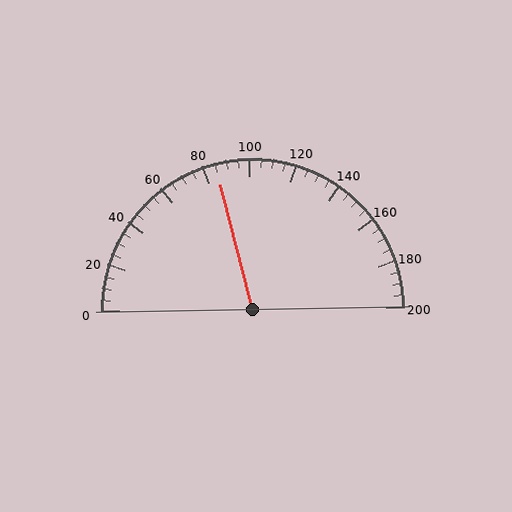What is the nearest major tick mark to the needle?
The nearest major tick mark is 80.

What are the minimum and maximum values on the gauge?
The gauge ranges from 0 to 200.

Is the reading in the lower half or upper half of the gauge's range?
The reading is in the lower half of the range (0 to 200).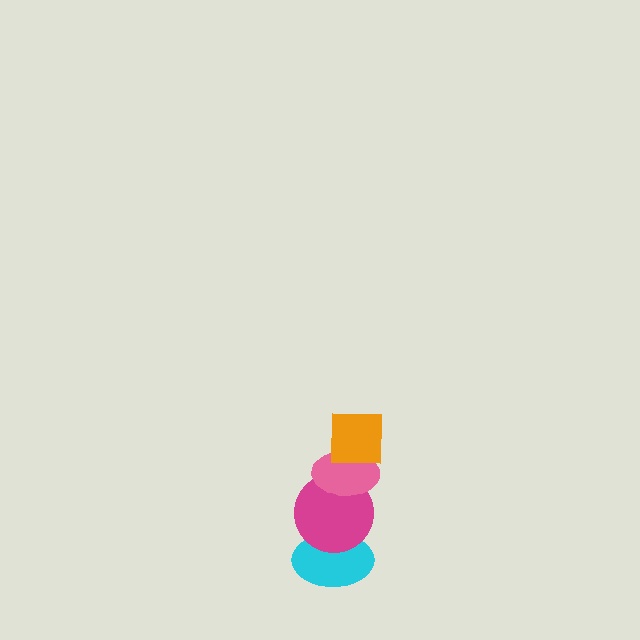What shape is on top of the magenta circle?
The pink ellipse is on top of the magenta circle.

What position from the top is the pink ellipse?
The pink ellipse is 2nd from the top.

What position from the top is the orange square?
The orange square is 1st from the top.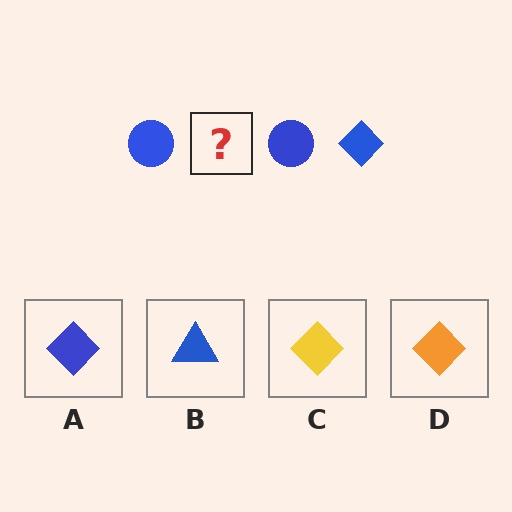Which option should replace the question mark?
Option A.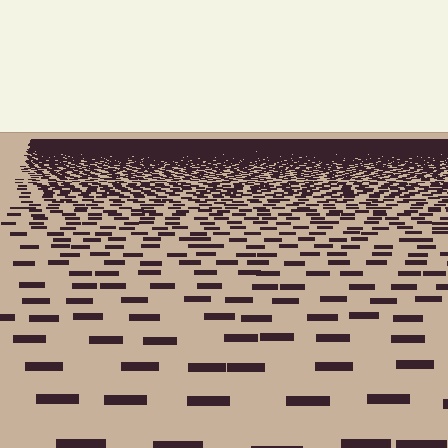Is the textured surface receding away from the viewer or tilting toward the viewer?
The surface is receding away from the viewer. Texture elements get smaller and denser toward the top.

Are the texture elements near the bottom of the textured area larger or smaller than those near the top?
Larger. Near the bottom, elements are closer to the viewer and appear at a bigger on-screen size.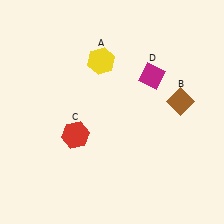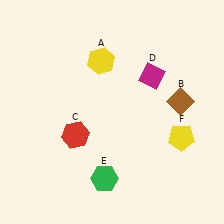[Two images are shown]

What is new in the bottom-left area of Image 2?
A green hexagon (E) was added in the bottom-left area of Image 2.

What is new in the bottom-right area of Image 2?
A yellow pentagon (F) was added in the bottom-right area of Image 2.